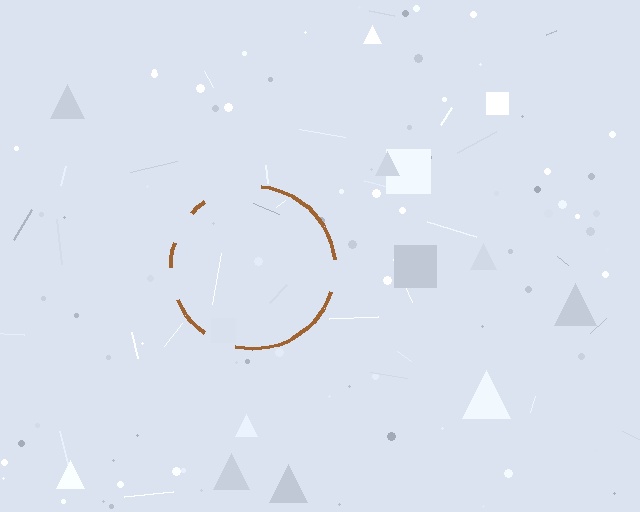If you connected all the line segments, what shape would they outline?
They would outline a circle.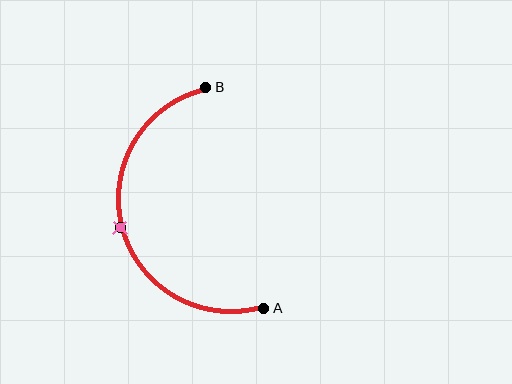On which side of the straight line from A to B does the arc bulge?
The arc bulges to the left of the straight line connecting A and B.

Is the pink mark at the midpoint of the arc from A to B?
Yes. The pink mark lies on the arc at equal arc-length from both A and B — it is the arc midpoint.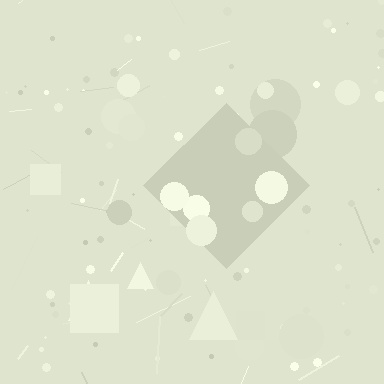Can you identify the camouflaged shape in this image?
The camouflaged shape is a diamond.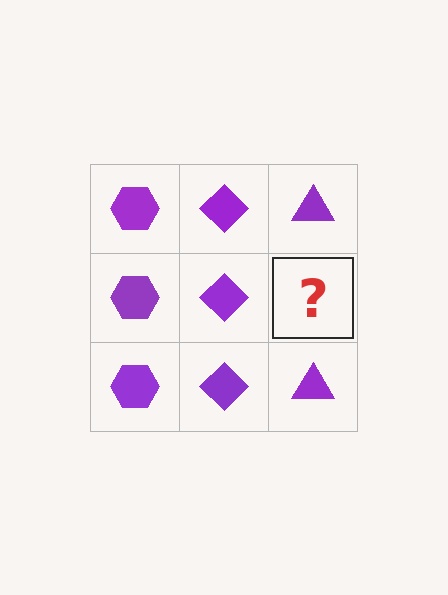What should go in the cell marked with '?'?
The missing cell should contain a purple triangle.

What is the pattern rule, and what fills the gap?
The rule is that each column has a consistent shape. The gap should be filled with a purple triangle.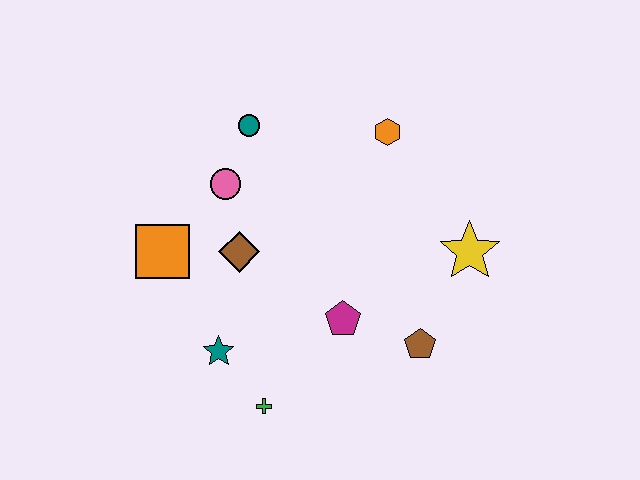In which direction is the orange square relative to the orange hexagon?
The orange square is to the left of the orange hexagon.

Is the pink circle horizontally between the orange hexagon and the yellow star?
No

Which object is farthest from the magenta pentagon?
The teal circle is farthest from the magenta pentagon.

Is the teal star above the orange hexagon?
No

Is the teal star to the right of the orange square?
Yes